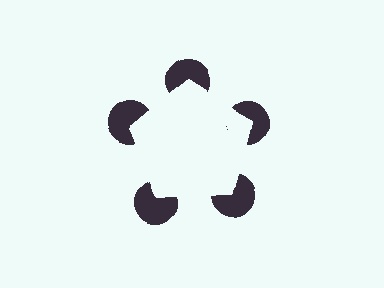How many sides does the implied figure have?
5 sides.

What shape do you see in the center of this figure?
An illusory pentagon — its edges are inferred from the aligned wedge cuts in the pac-man discs, not physically drawn.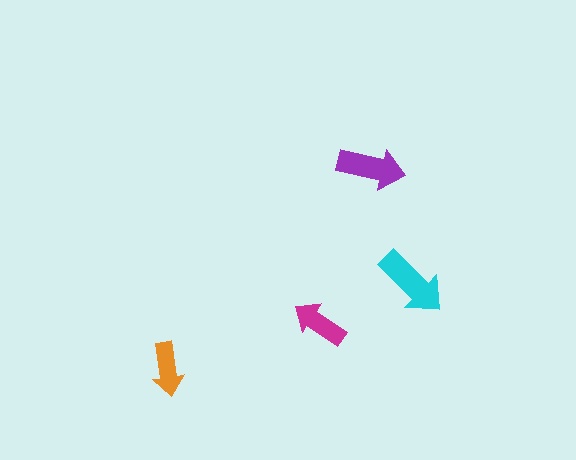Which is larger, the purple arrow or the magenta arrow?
The purple one.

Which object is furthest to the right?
The cyan arrow is rightmost.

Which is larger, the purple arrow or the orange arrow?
The purple one.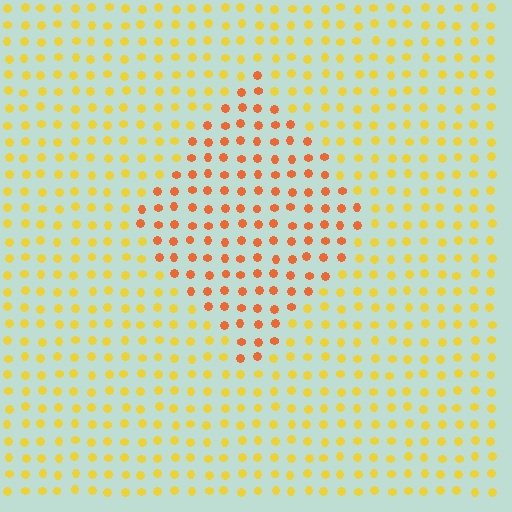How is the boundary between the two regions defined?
The boundary is defined purely by a slight shift in hue (about 34 degrees). Spacing, size, and orientation are identical on both sides.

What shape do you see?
I see a diamond.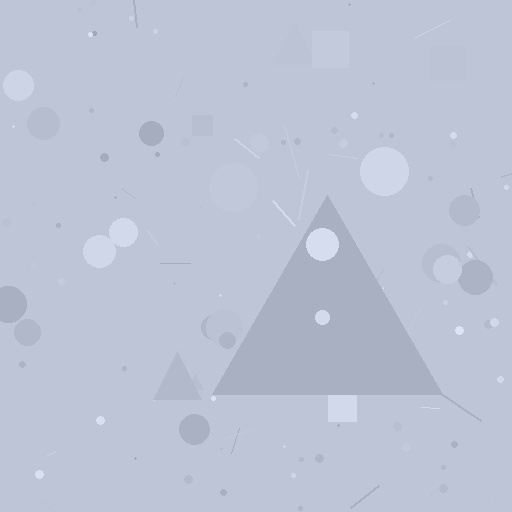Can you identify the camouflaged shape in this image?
The camouflaged shape is a triangle.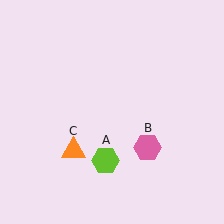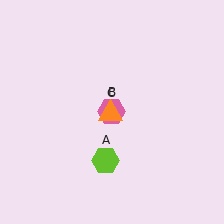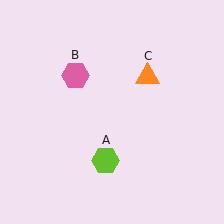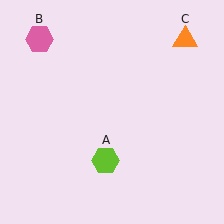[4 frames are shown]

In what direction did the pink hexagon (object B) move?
The pink hexagon (object B) moved up and to the left.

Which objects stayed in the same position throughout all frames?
Lime hexagon (object A) remained stationary.